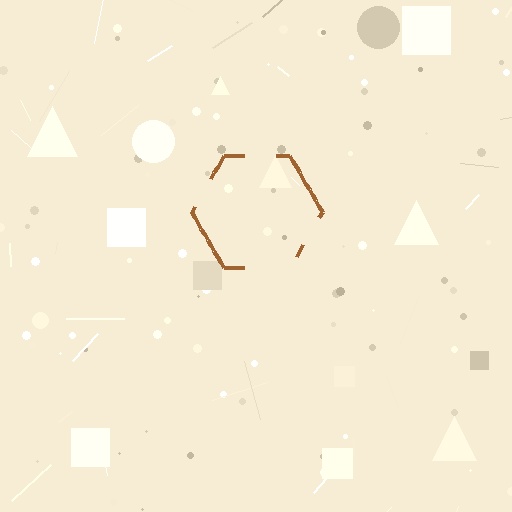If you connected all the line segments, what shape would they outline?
They would outline a hexagon.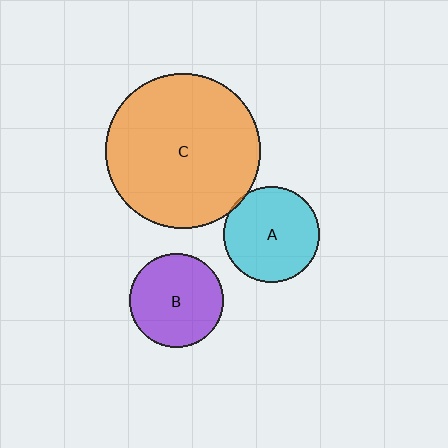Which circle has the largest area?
Circle C (orange).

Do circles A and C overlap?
Yes.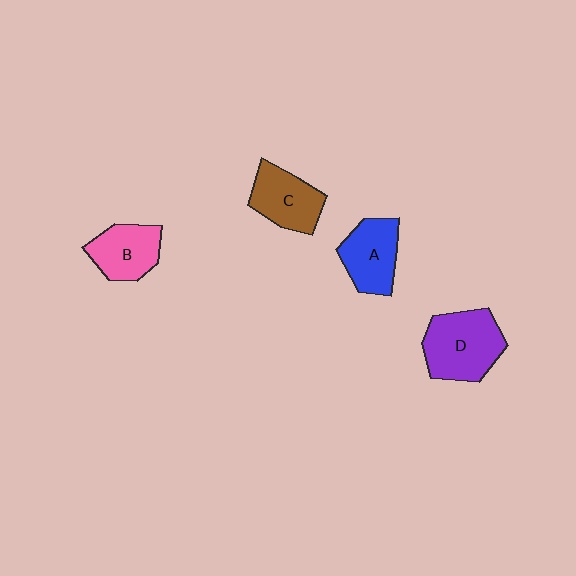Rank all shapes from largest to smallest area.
From largest to smallest: D (purple), C (brown), A (blue), B (pink).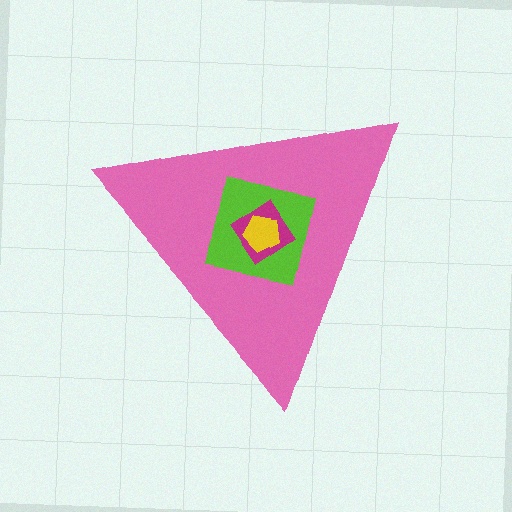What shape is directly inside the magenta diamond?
The yellow pentagon.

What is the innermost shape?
The yellow pentagon.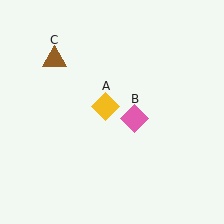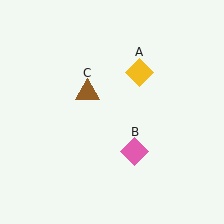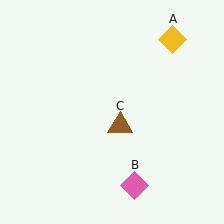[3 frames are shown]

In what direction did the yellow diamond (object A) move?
The yellow diamond (object A) moved up and to the right.